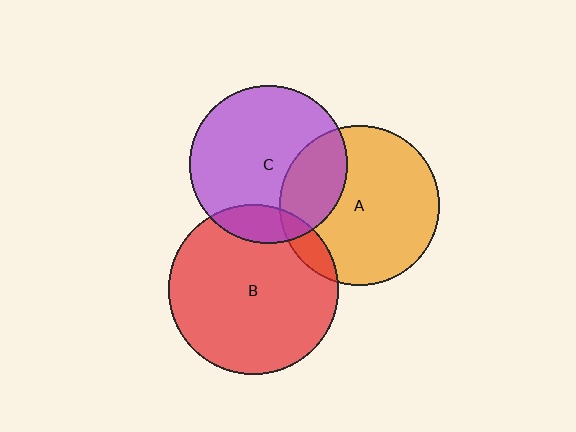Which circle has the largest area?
Circle B (red).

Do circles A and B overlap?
Yes.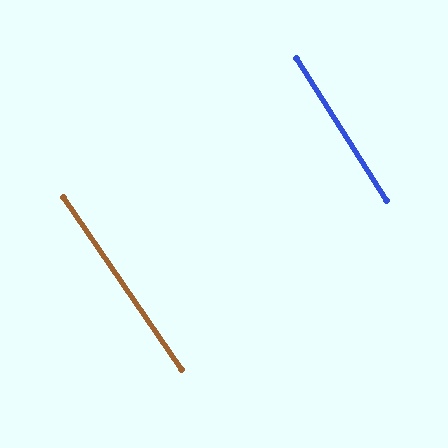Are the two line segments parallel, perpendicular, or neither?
Parallel — their directions differ by only 1.8°.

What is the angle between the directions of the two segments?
Approximately 2 degrees.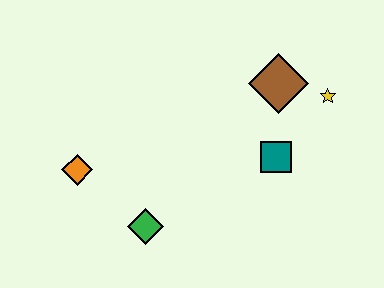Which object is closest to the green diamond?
The orange diamond is closest to the green diamond.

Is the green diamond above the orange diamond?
No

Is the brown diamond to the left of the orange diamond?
No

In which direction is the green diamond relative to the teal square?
The green diamond is to the left of the teal square.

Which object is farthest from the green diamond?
The yellow star is farthest from the green diamond.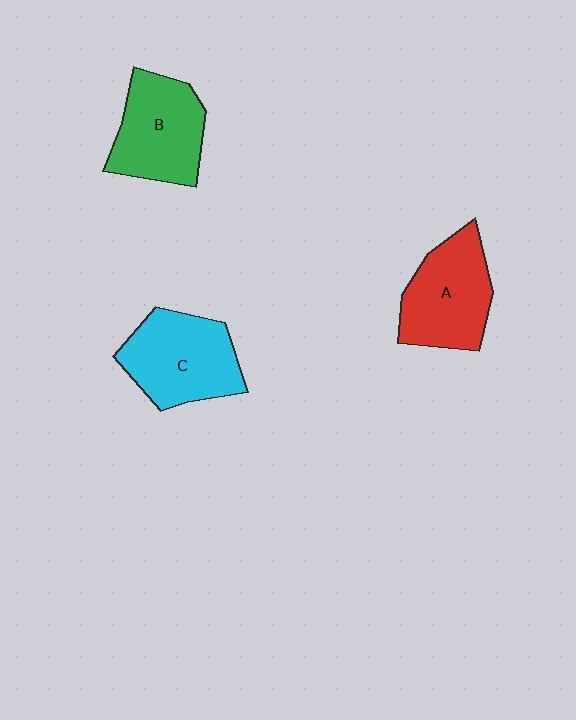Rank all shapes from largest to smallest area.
From largest to smallest: C (cyan), A (red), B (green).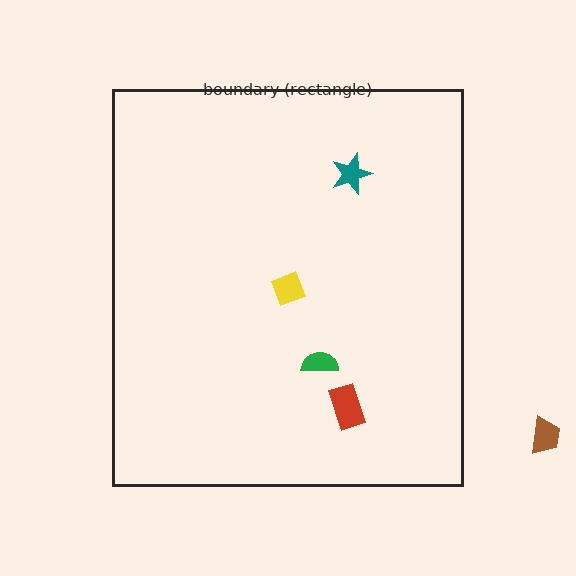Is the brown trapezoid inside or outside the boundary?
Outside.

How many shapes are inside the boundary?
4 inside, 1 outside.